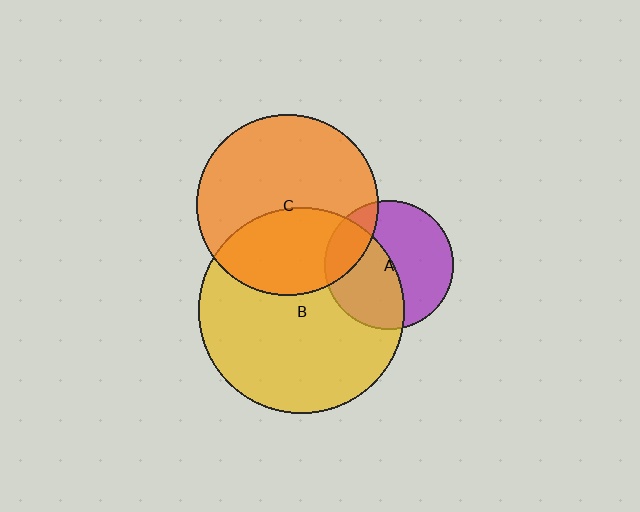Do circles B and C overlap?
Yes.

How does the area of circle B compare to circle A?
Approximately 2.5 times.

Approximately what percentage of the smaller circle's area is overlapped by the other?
Approximately 40%.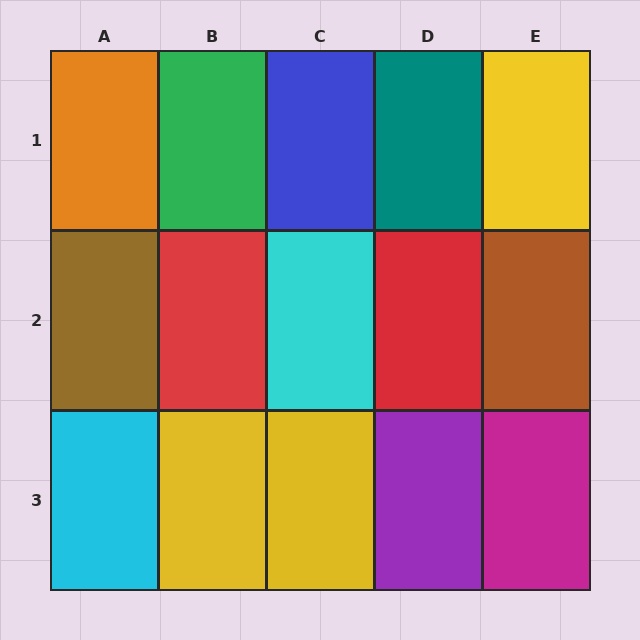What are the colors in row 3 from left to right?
Cyan, yellow, yellow, purple, magenta.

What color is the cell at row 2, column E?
Brown.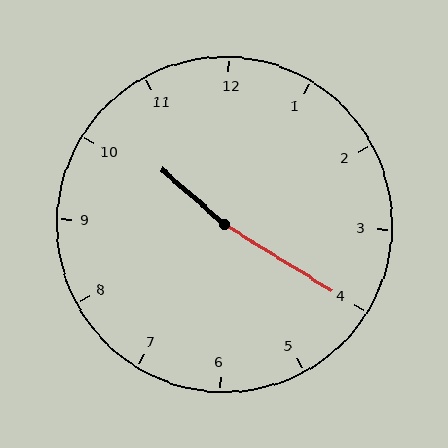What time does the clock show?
10:20.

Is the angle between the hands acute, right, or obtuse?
It is obtuse.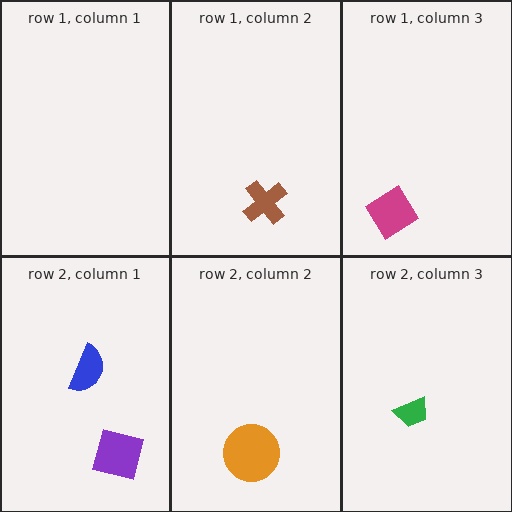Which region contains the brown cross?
The row 1, column 2 region.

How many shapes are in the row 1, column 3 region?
1.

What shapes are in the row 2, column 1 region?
The purple square, the blue semicircle.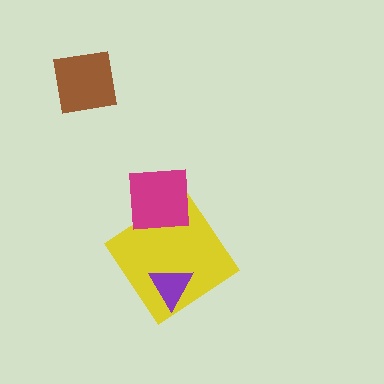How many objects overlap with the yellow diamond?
2 objects overlap with the yellow diamond.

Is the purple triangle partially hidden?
No, no other shape covers it.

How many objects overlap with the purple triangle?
1 object overlaps with the purple triangle.